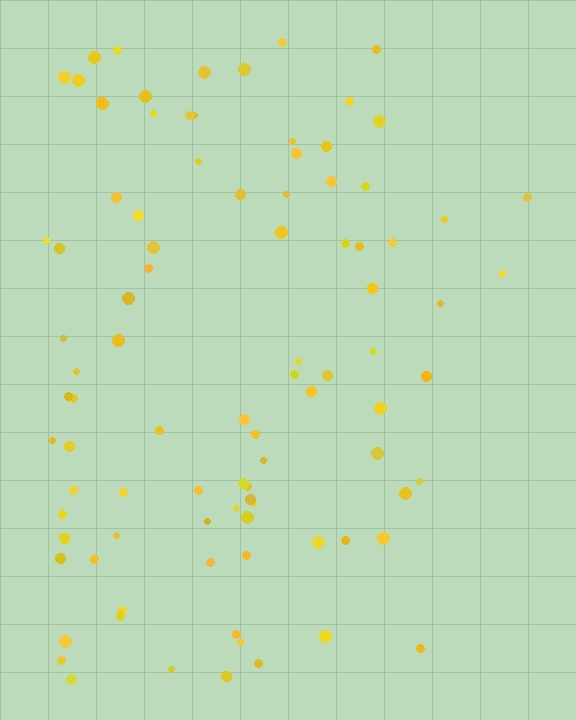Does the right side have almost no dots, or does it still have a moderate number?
Still a moderate number, just noticeably fewer than the left.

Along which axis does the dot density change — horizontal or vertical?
Horizontal.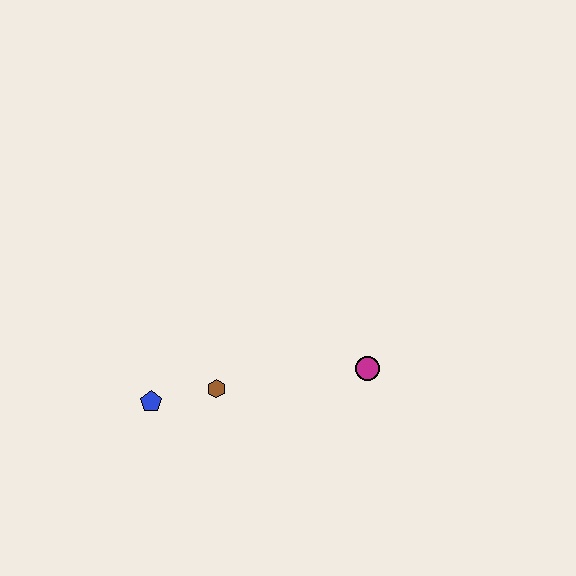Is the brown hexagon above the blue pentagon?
Yes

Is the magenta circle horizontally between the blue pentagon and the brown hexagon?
No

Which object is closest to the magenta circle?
The brown hexagon is closest to the magenta circle.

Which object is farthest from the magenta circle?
The blue pentagon is farthest from the magenta circle.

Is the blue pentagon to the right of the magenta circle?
No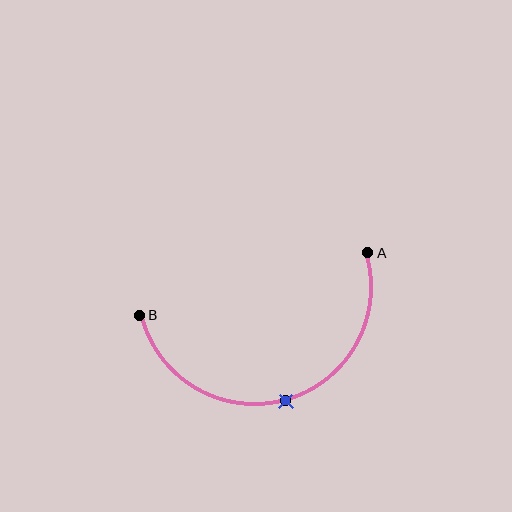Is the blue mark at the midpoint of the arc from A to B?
Yes. The blue mark lies on the arc at equal arc-length from both A and B — it is the arc midpoint.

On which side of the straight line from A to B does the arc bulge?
The arc bulges below the straight line connecting A and B.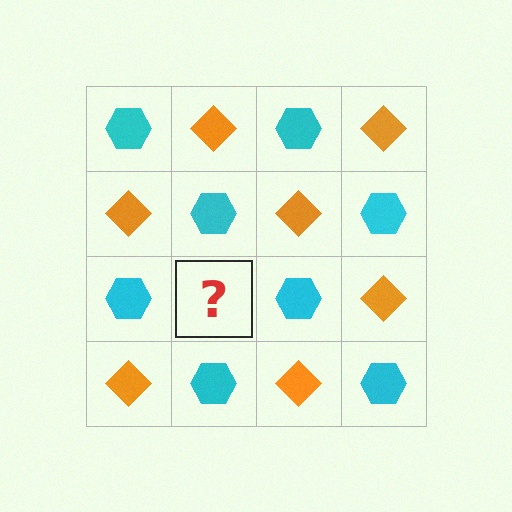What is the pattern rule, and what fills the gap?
The rule is that it alternates cyan hexagon and orange diamond in a checkerboard pattern. The gap should be filled with an orange diamond.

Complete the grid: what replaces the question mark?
The question mark should be replaced with an orange diamond.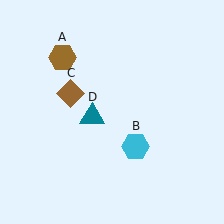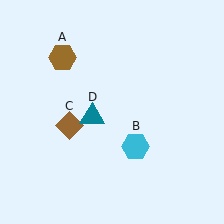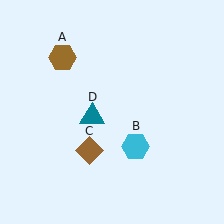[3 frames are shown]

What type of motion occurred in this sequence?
The brown diamond (object C) rotated counterclockwise around the center of the scene.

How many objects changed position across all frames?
1 object changed position: brown diamond (object C).